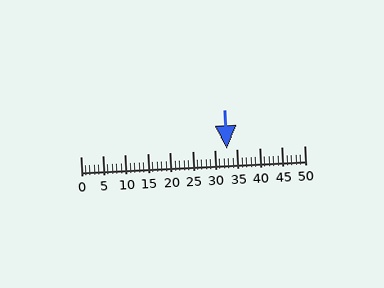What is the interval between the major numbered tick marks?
The major tick marks are spaced 5 units apart.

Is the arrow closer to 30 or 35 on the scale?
The arrow is closer to 35.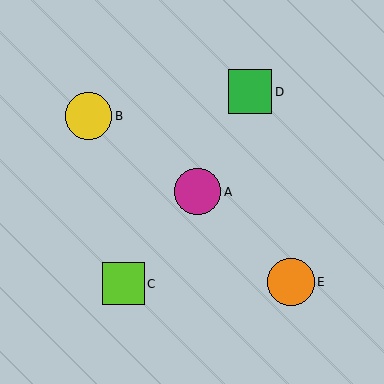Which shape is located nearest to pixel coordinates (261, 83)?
The green square (labeled D) at (250, 92) is nearest to that location.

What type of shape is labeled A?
Shape A is a magenta circle.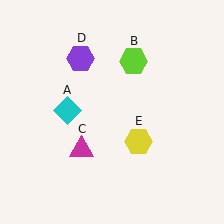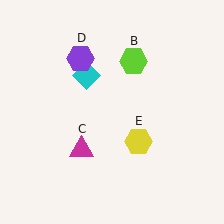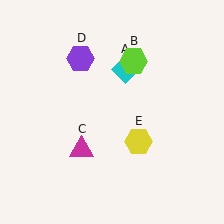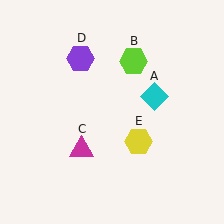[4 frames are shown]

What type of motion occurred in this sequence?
The cyan diamond (object A) rotated clockwise around the center of the scene.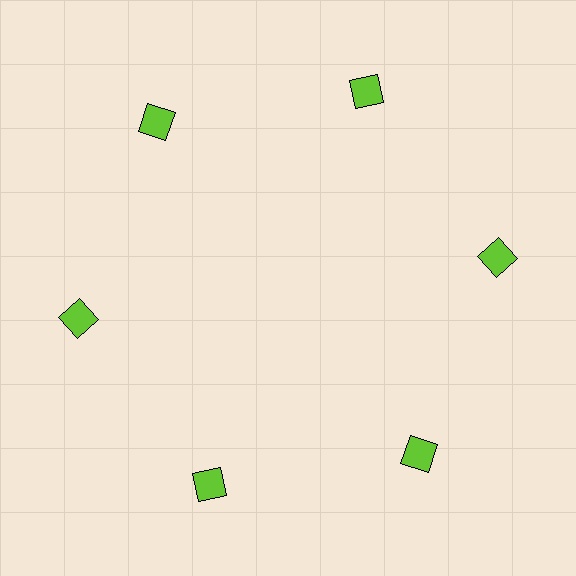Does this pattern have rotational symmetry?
Yes, this pattern has 6-fold rotational symmetry. It looks the same after rotating 60 degrees around the center.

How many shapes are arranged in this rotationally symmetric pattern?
There are 6 shapes, arranged in 6 groups of 1.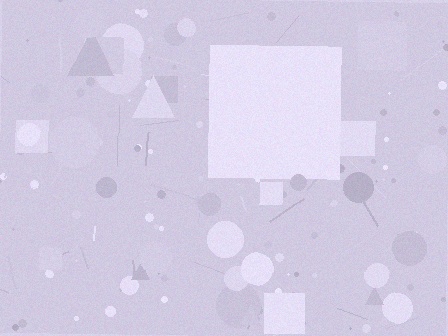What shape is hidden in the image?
A square is hidden in the image.